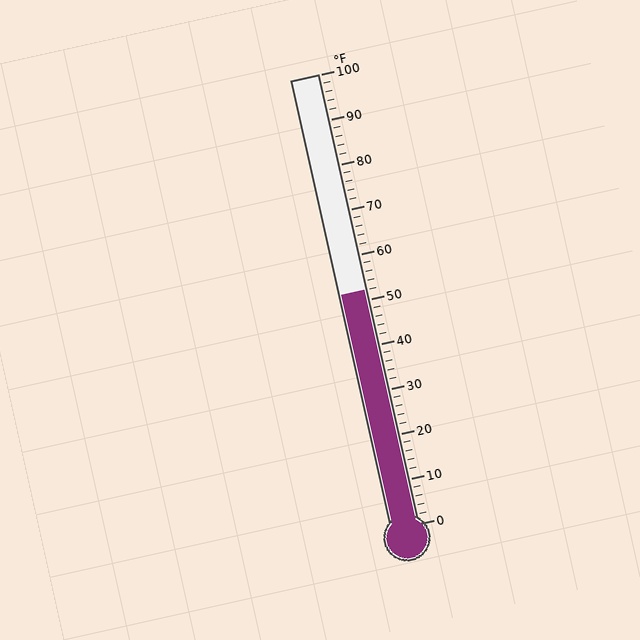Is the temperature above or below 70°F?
The temperature is below 70°F.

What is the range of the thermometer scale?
The thermometer scale ranges from 0°F to 100°F.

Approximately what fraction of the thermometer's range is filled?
The thermometer is filled to approximately 50% of its range.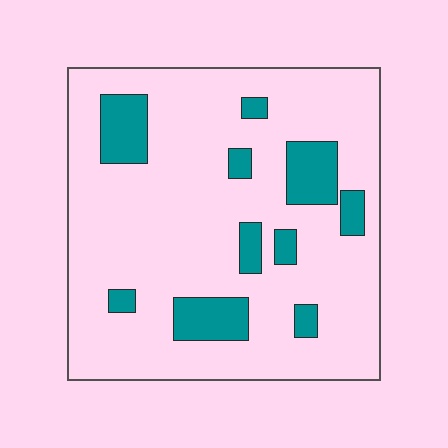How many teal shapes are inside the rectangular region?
10.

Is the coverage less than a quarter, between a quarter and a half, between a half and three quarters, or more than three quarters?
Less than a quarter.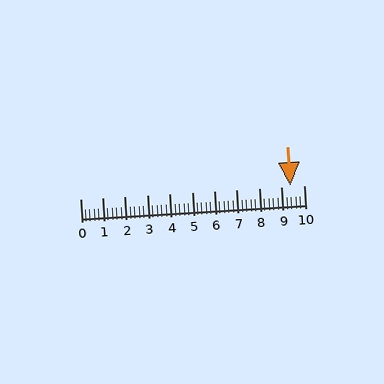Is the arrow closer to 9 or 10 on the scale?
The arrow is closer to 9.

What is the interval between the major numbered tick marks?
The major tick marks are spaced 1 units apart.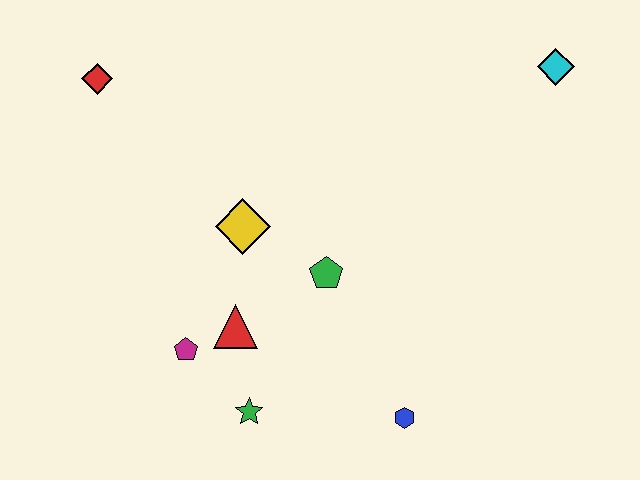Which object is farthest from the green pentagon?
The cyan diamond is farthest from the green pentagon.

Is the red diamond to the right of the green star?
No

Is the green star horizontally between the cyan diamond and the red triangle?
Yes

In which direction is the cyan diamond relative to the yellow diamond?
The cyan diamond is to the right of the yellow diamond.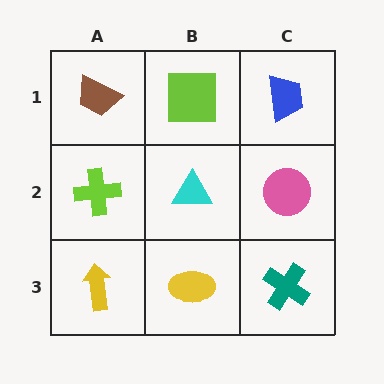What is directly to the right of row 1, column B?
A blue trapezoid.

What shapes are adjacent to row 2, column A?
A brown trapezoid (row 1, column A), a yellow arrow (row 3, column A), a cyan triangle (row 2, column B).